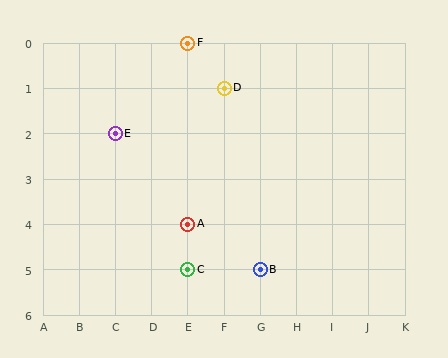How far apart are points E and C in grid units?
Points E and C are 2 columns and 3 rows apart (about 3.6 grid units diagonally).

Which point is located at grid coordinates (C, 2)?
Point E is at (C, 2).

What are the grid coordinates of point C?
Point C is at grid coordinates (E, 5).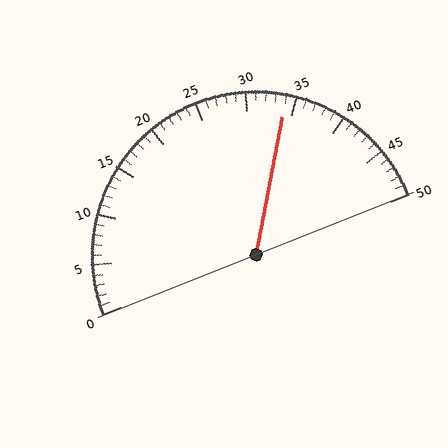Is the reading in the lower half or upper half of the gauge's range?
The reading is in the upper half of the range (0 to 50).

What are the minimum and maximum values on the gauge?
The gauge ranges from 0 to 50.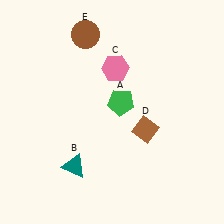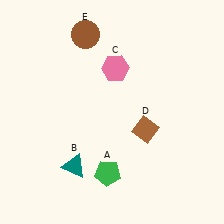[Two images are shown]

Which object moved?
The green pentagon (A) moved down.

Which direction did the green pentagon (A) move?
The green pentagon (A) moved down.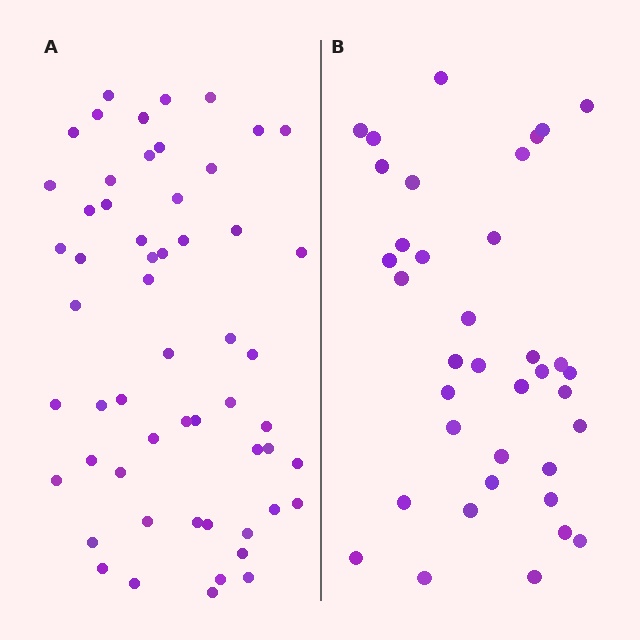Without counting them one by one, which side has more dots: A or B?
Region A (the left region) has more dots.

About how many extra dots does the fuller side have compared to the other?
Region A has approximately 20 more dots than region B.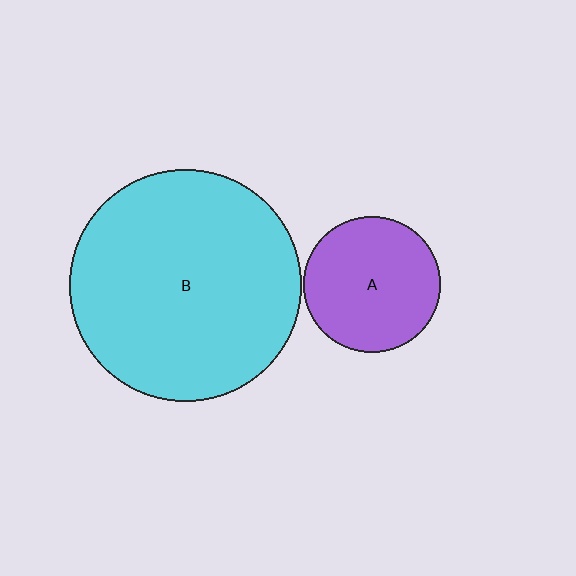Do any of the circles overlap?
No, none of the circles overlap.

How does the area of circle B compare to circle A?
Approximately 2.9 times.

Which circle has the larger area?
Circle B (cyan).